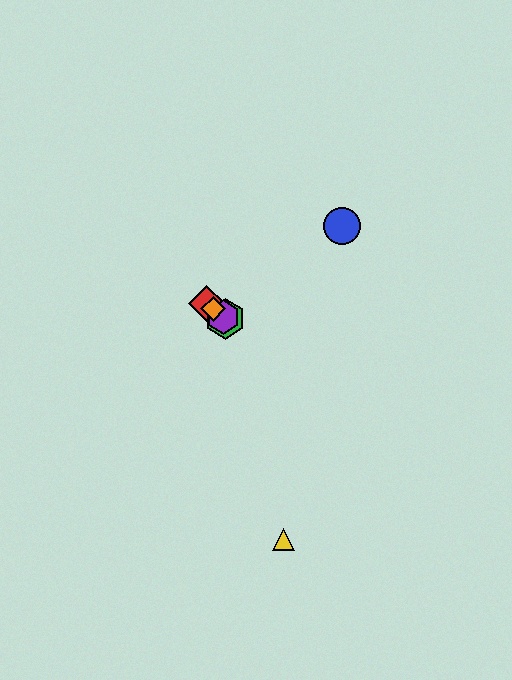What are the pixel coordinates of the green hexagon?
The green hexagon is at (225, 319).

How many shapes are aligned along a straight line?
4 shapes (the red diamond, the green hexagon, the purple hexagon, the orange diamond) are aligned along a straight line.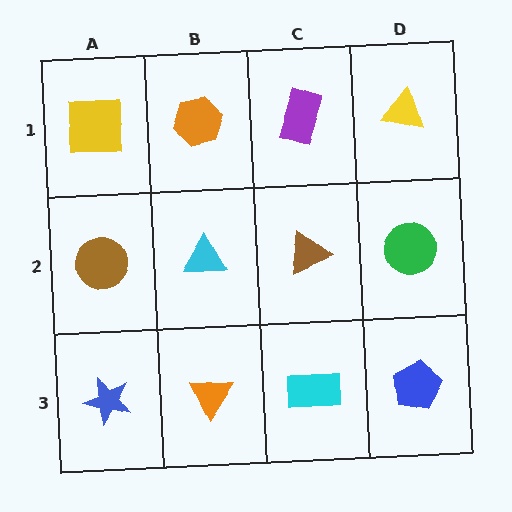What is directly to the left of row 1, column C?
An orange hexagon.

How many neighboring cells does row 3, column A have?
2.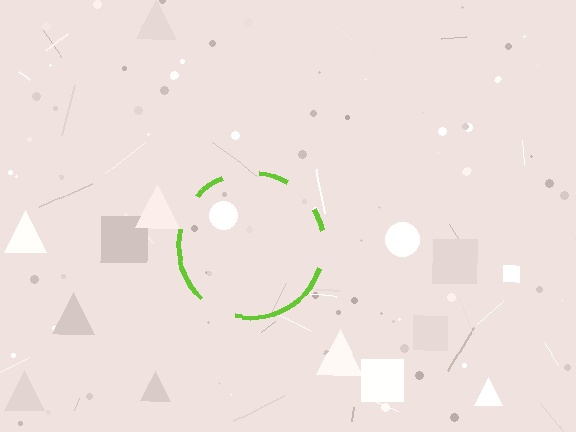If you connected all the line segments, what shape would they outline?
They would outline a circle.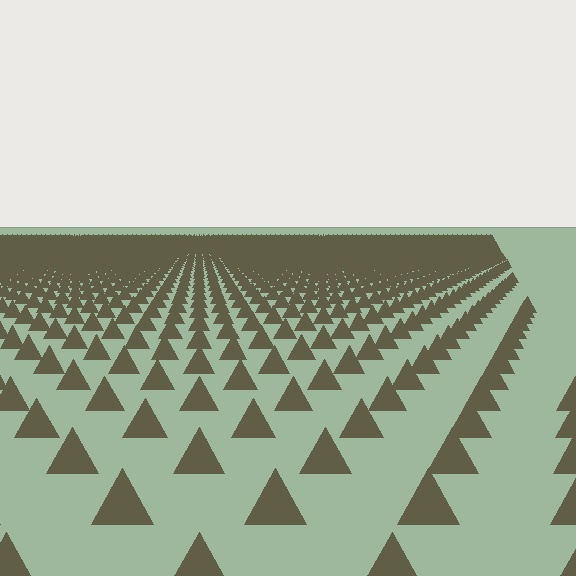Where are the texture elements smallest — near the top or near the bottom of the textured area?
Near the top.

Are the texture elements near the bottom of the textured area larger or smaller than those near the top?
Larger. Near the bottom, elements are closer to the viewer and appear at a bigger on-screen size.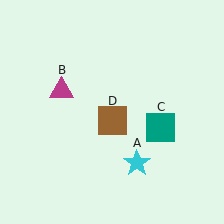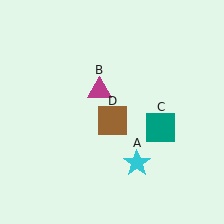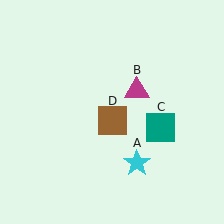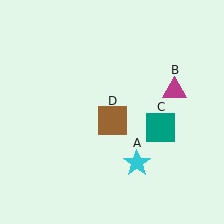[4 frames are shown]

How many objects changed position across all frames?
1 object changed position: magenta triangle (object B).